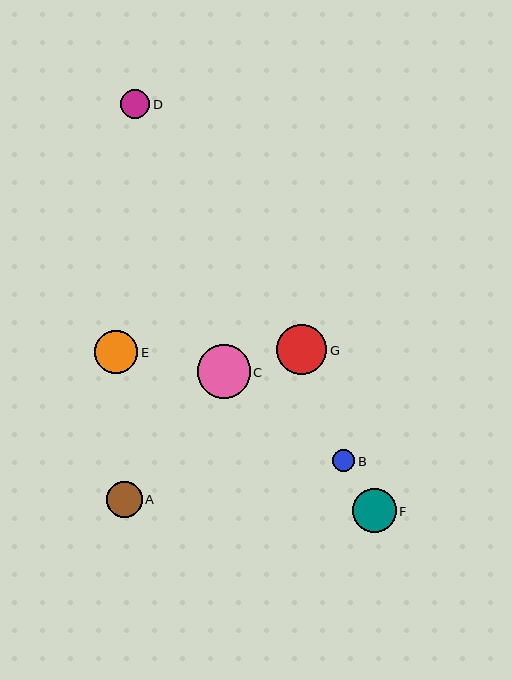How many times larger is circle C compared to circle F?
Circle C is approximately 1.2 times the size of circle F.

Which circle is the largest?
Circle C is the largest with a size of approximately 53 pixels.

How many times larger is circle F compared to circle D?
Circle F is approximately 1.5 times the size of circle D.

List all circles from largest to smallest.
From largest to smallest: C, G, F, E, A, D, B.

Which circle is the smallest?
Circle B is the smallest with a size of approximately 22 pixels.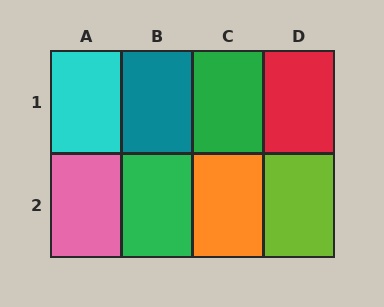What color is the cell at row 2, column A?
Pink.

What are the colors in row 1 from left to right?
Cyan, teal, green, red.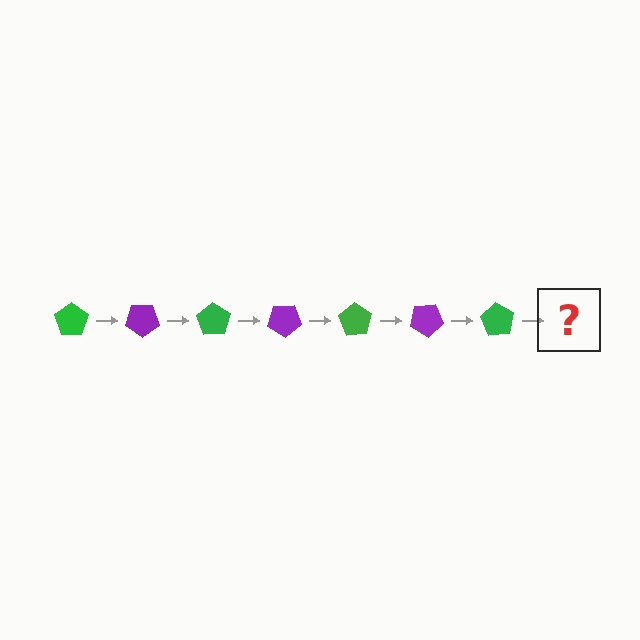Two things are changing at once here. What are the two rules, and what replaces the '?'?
The two rules are that it rotates 35 degrees each step and the color cycles through green and purple. The '?' should be a purple pentagon, rotated 245 degrees from the start.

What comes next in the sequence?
The next element should be a purple pentagon, rotated 245 degrees from the start.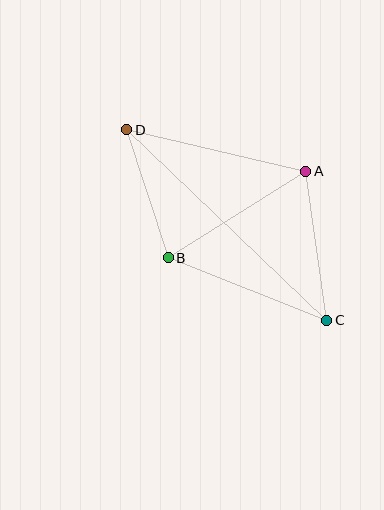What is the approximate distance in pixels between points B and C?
The distance between B and C is approximately 170 pixels.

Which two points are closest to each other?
Points B and D are closest to each other.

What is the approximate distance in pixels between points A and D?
The distance between A and D is approximately 184 pixels.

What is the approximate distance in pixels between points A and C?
The distance between A and C is approximately 151 pixels.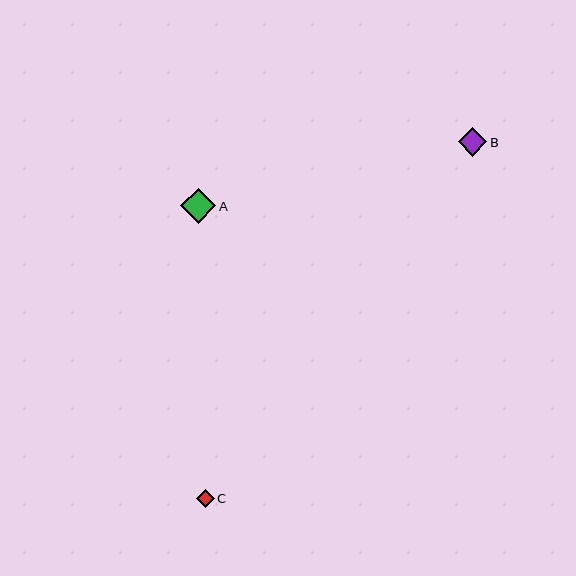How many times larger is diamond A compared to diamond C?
Diamond A is approximately 2.0 times the size of diamond C.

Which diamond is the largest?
Diamond A is the largest with a size of approximately 35 pixels.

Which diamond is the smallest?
Diamond C is the smallest with a size of approximately 18 pixels.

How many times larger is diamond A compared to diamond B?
Diamond A is approximately 1.2 times the size of diamond B.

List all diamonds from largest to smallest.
From largest to smallest: A, B, C.